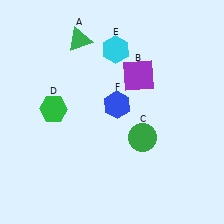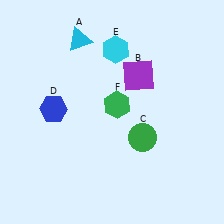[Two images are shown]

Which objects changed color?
A changed from green to cyan. D changed from green to blue. F changed from blue to green.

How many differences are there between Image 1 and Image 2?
There are 3 differences between the two images.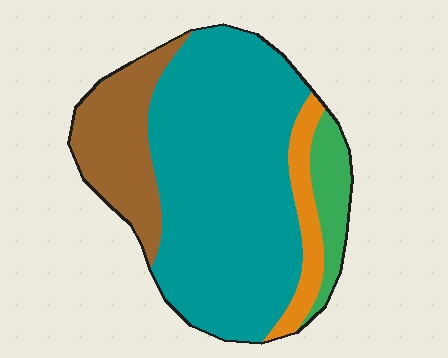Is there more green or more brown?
Brown.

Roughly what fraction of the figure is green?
Green covers about 10% of the figure.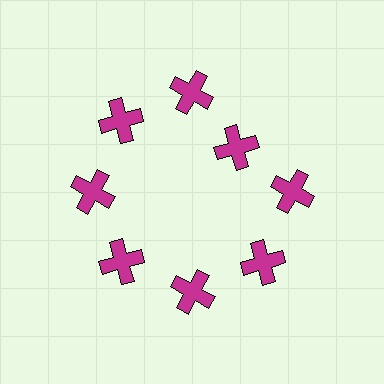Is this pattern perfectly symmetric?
No. The 8 magenta crosses are arranged in a ring, but one element near the 2 o'clock position is pulled inward toward the center, breaking the 8-fold rotational symmetry.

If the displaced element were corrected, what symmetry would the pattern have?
It would have 8-fold rotational symmetry — the pattern would map onto itself every 45 degrees.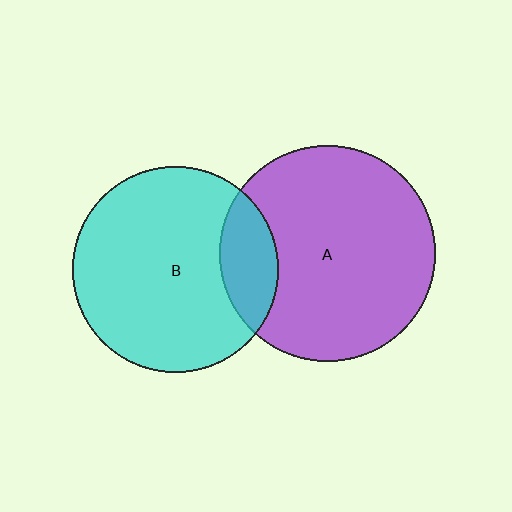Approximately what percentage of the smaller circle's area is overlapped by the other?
Approximately 20%.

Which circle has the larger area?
Circle A (purple).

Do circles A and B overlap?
Yes.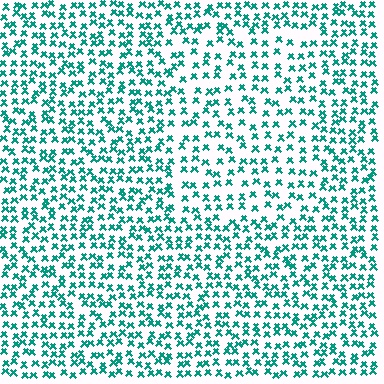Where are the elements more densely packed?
The elements are more densely packed outside the rectangle boundary.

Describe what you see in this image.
The image contains small teal elements arranged at two different densities. A rectangle-shaped region is visible where the elements are less densely packed than the surrounding area.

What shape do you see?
I see a rectangle.